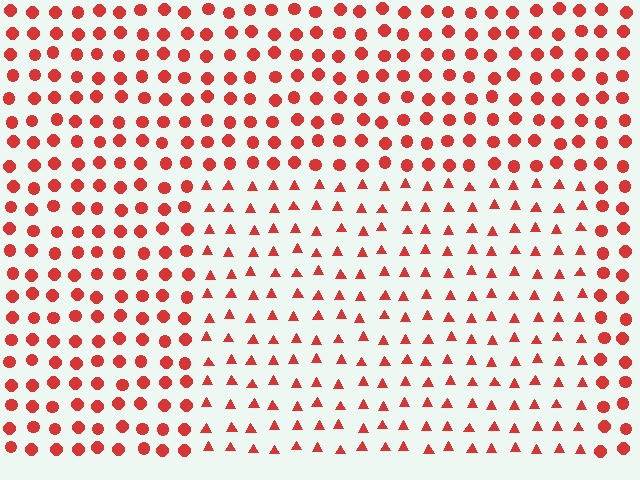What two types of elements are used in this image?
The image uses triangles inside the rectangle region and circles outside it.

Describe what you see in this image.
The image is filled with small red elements arranged in a uniform grid. A rectangle-shaped region contains triangles, while the surrounding area contains circles. The boundary is defined purely by the change in element shape.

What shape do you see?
I see a rectangle.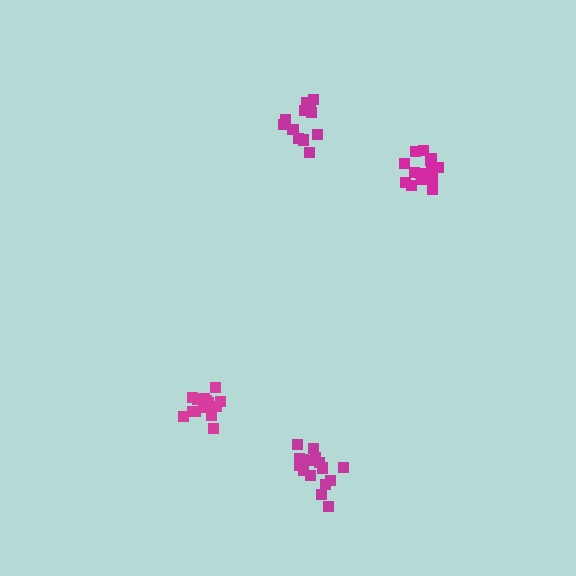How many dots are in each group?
Group 1: 17 dots, Group 2: 15 dots, Group 3: 14 dots, Group 4: 18 dots (64 total).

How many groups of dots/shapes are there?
There are 4 groups.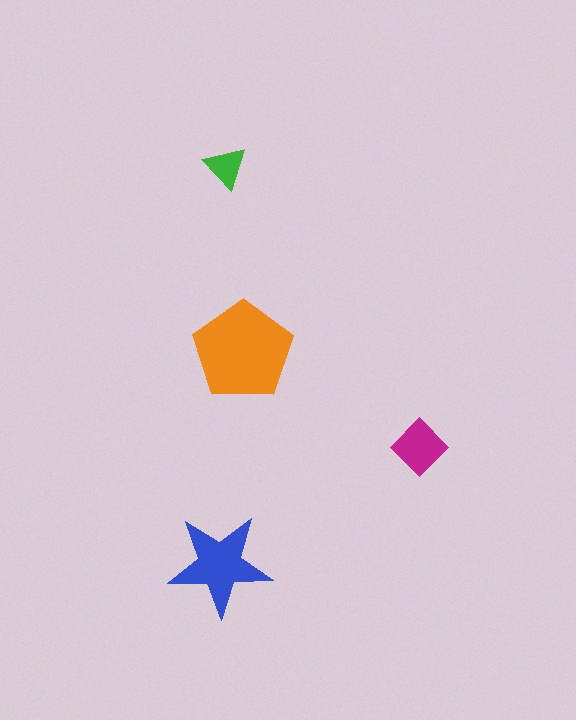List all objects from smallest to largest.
The green triangle, the magenta diamond, the blue star, the orange pentagon.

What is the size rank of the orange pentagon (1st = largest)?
1st.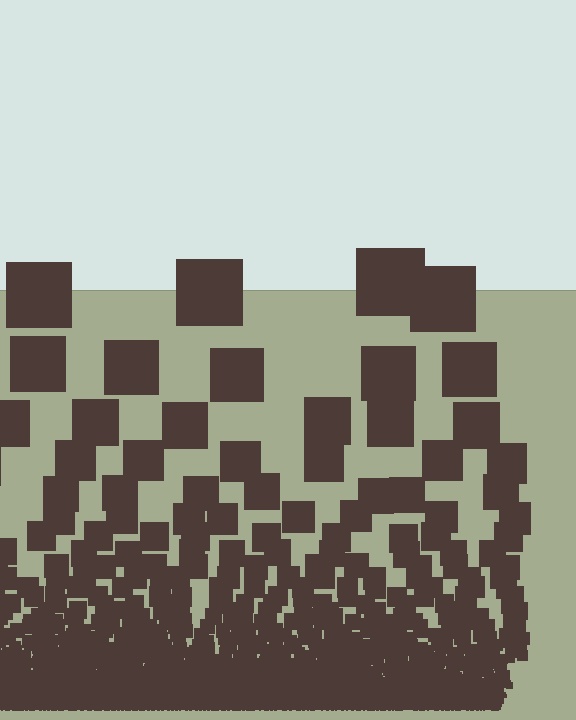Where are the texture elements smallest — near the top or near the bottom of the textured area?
Near the bottom.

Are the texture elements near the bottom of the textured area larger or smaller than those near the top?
Smaller. The gradient is inverted — elements near the bottom are smaller and denser.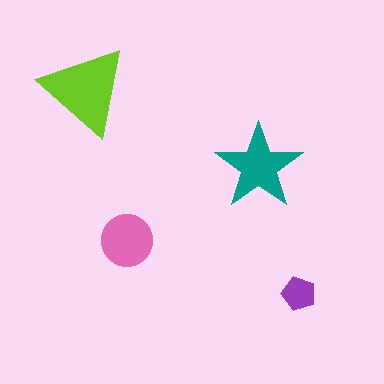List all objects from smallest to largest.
The purple pentagon, the pink circle, the teal star, the lime triangle.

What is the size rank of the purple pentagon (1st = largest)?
4th.